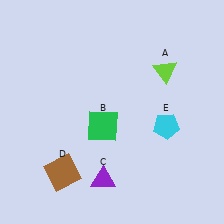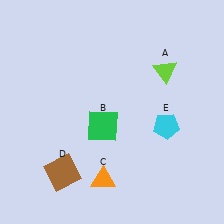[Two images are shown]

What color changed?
The triangle (C) changed from purple in Image 1 to orange in Image 2.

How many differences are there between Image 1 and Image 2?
There is 1 difference between the two images.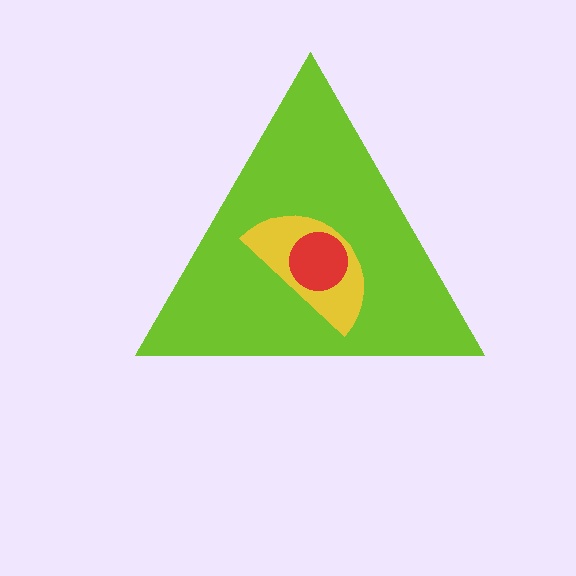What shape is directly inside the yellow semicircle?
The red circle.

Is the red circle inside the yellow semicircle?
Yes.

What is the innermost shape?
The red circle.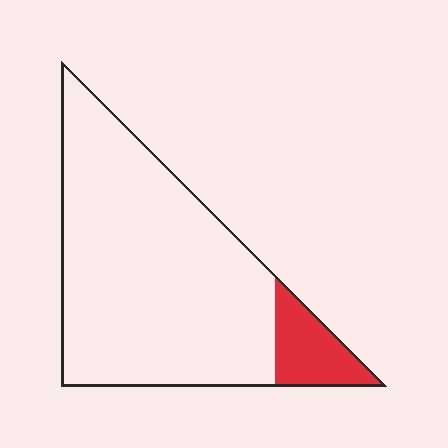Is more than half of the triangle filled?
No.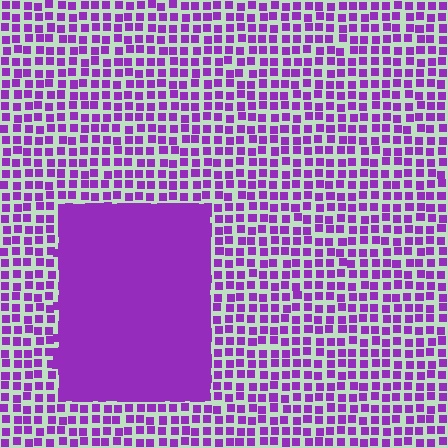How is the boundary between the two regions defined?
The boundary is defined by a change in element density (approximately 2.9x ratio). All elements are the same color, size, and shape.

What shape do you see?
I see a rectangle.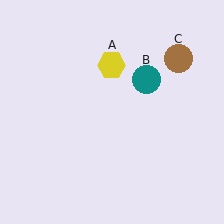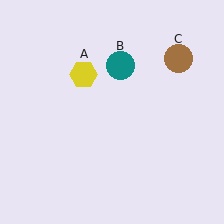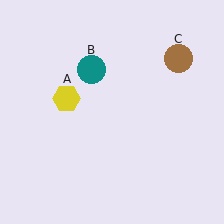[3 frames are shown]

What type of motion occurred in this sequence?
The yellow hexagon (object A), teal circle (object B) rotated counterclockwise around the center of the scene.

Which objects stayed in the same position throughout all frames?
Brown circle (object C) remained stationary.